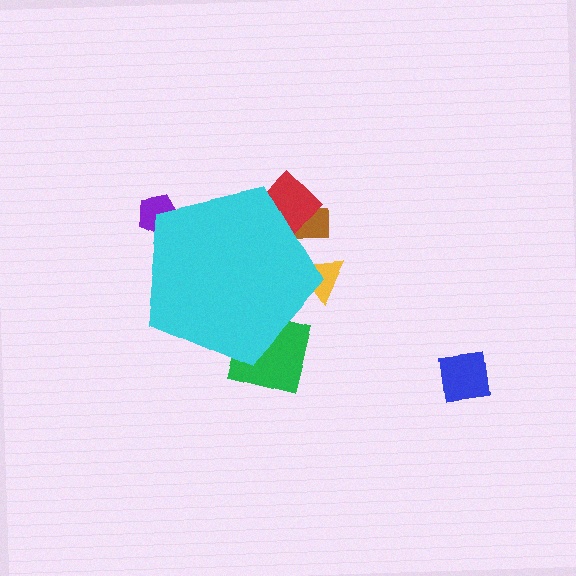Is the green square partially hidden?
Yes, the green square is partially hidden behind the cyan pentagon.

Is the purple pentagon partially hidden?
Yes, the purple pentagon is partially hidden behind the cyan pentagon.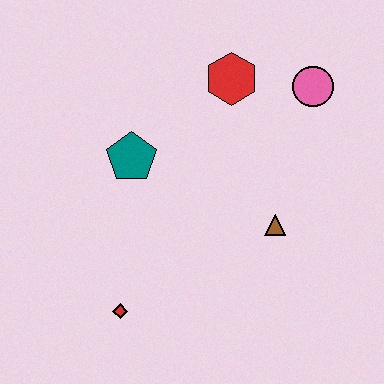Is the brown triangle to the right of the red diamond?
Yes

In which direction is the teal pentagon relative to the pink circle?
The teal pentagon is to the left of the pink circle.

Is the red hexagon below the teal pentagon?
No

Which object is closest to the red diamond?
The teal pentagon is closest to the red diamond.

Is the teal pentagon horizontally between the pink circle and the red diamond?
Yes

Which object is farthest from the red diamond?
The pink circle is farthest from the red diamond.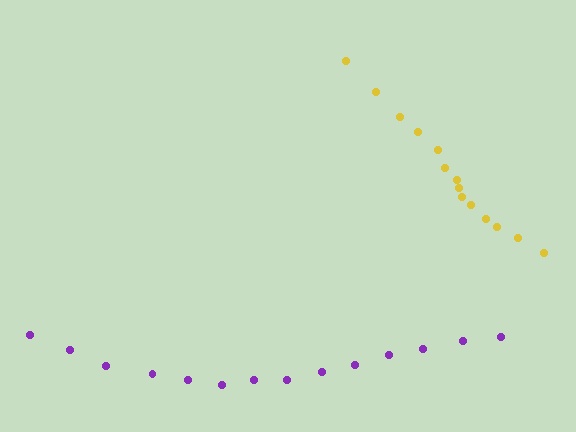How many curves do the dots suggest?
There are 2 distinct paths.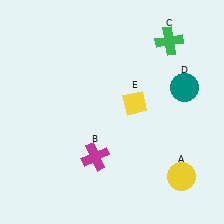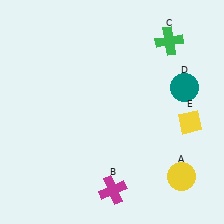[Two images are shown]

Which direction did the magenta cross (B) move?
The magenta cross (B) moved down.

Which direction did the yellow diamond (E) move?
The yellow diamond (E) moved right.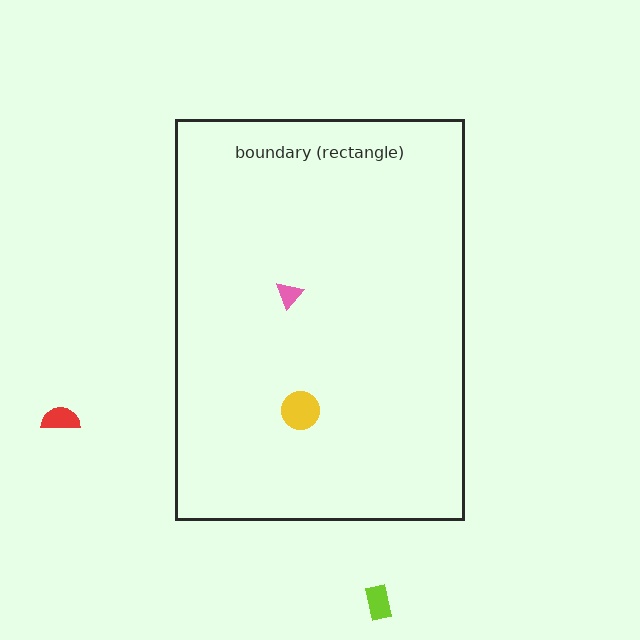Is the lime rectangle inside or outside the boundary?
Outside.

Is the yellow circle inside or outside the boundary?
Inside.